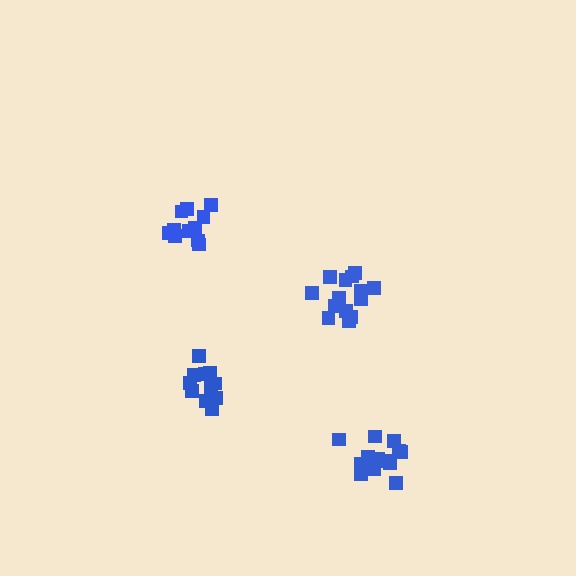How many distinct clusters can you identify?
There are 4 distinct clusters.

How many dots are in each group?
Group 1: 14 dots, Group 2: 11 dots, Group 3: 16 dots, Group 4: 11 dots (52 total).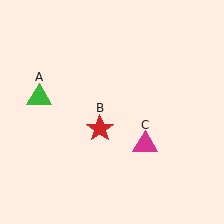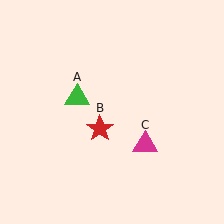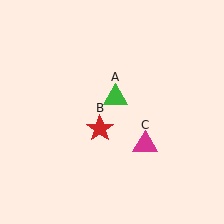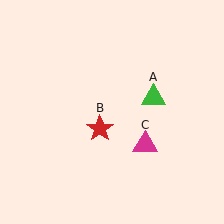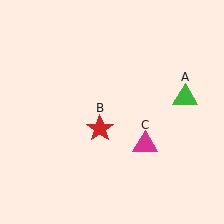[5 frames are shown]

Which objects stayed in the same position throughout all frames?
Red star (object B) and magenta triangle (object C) remained stationary.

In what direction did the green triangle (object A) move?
The green triangle (object A) moved right.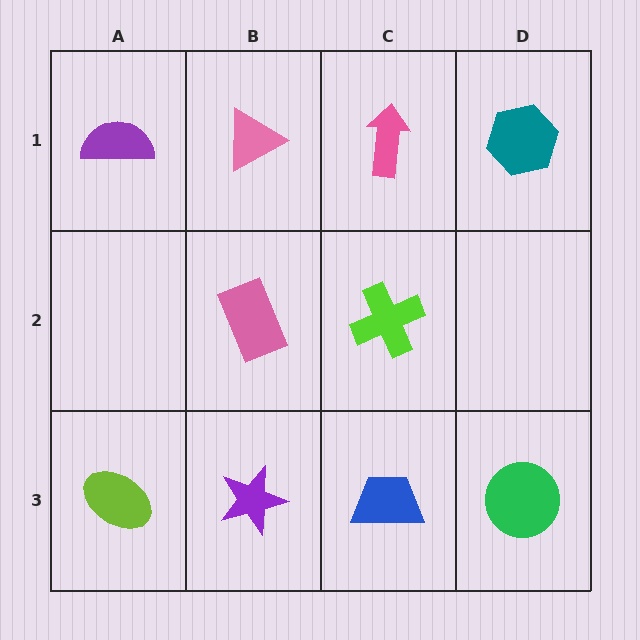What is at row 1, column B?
A pink triangle.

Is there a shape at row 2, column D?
No, that cell is empty.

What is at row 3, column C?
A blue trapezoid.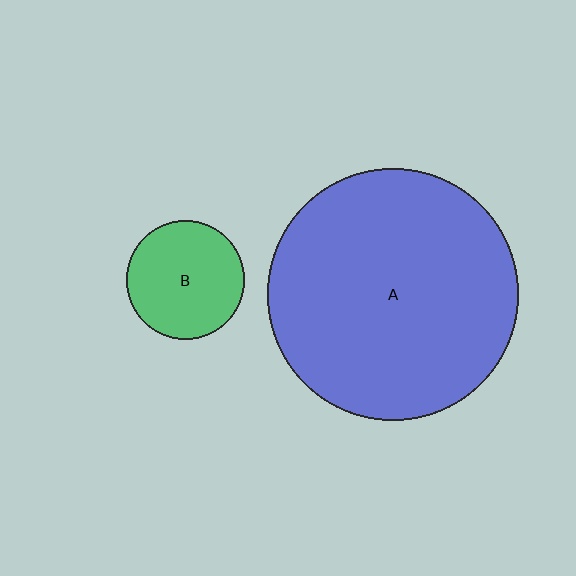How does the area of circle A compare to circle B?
Approximately 4.5 times.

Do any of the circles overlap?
No, none of the circles overlap.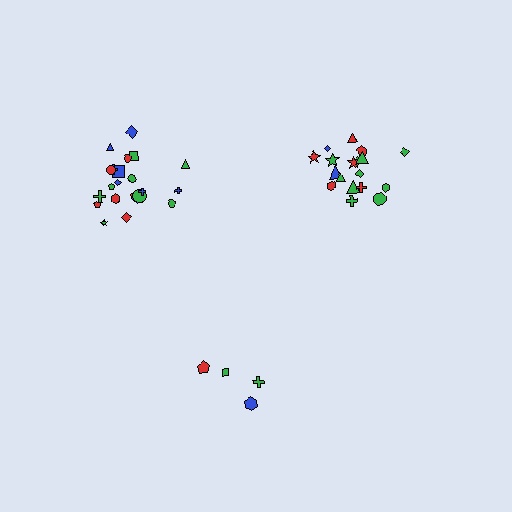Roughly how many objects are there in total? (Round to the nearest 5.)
Roughly 45 objects in total.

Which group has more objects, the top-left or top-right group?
The top-left group.